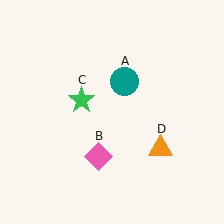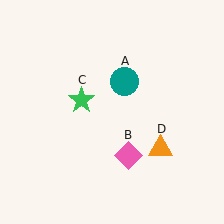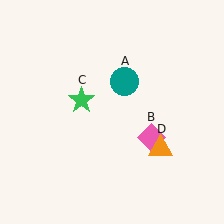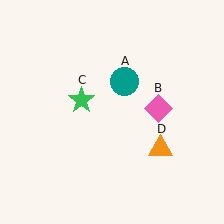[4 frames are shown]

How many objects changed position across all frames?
1 object changed position: pink diamond (object B).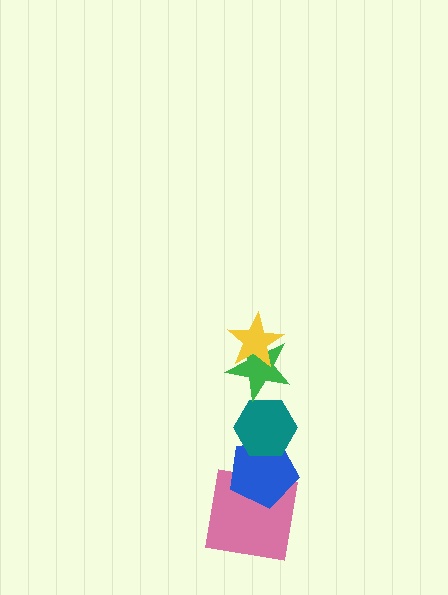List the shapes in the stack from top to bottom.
From top to bottom: the yellow star, the green star, the teal hexagon, the blue pentagon, the pink square.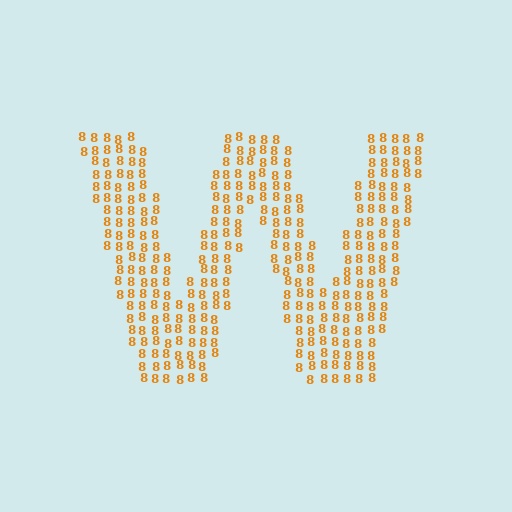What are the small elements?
The small elements are digit 8's.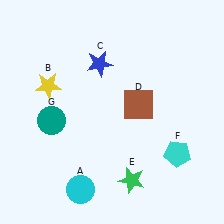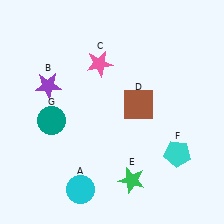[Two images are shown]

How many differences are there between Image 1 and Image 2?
There are 2 differences between the two images.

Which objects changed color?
B changed from yellow to purple. C changed from blue to pink.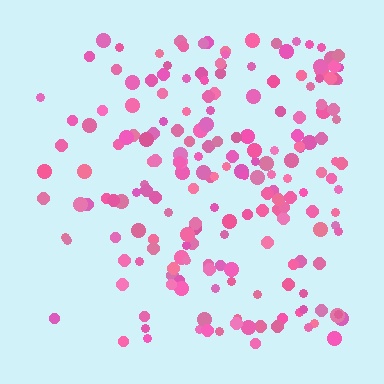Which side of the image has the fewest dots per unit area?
The left.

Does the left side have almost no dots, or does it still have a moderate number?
Still a moderate number, just noticeably fewer than the right.